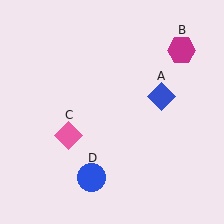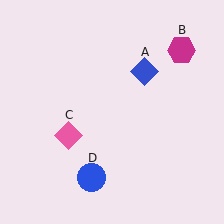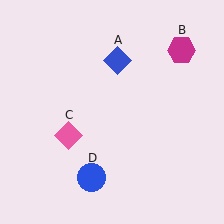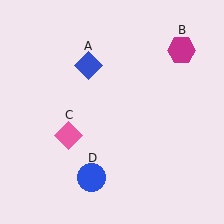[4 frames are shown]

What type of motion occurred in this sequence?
The blue diamond (object A) rotated counterclockwise around the center of the scene.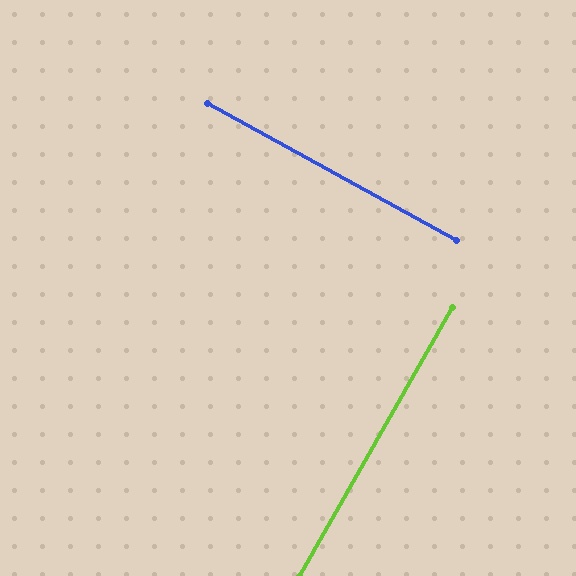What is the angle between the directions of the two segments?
Approximately 89 degrees.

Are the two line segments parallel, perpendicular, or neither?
Perpendicular — they meet at approximately 89°.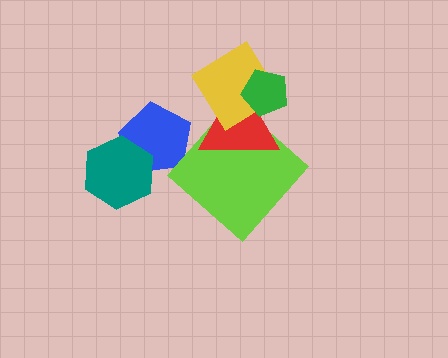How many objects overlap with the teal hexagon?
1 object overlaps with the teal hexagon.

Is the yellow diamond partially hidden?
Yes, it is partially covered by another shape.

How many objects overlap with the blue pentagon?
1 object overlaps with the blue pentagon.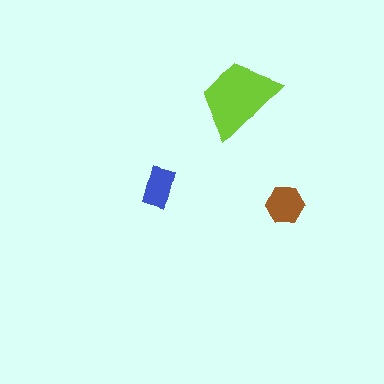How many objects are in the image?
There are 3 objects in the image.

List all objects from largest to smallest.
The lime trapezoid, the brown hexagon, the blue rectangle.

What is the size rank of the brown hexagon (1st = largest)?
2nd.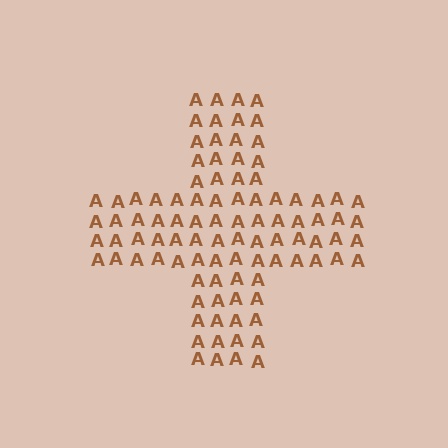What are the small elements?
The small elements are letter A's.